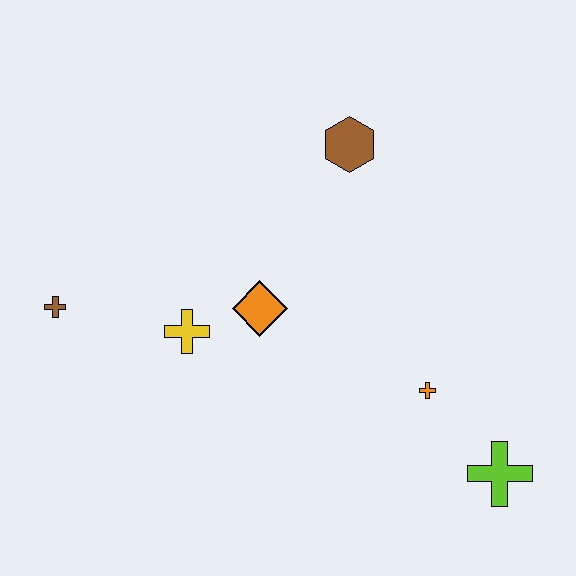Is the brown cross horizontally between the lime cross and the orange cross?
No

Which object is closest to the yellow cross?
The orange diamond is closest to the yellow cross.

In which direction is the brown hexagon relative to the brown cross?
The brown hexagon is to the right of the brown cross.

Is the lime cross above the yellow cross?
No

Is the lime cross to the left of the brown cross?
No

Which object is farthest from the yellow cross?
The lime cross is farthest from the yellow cross.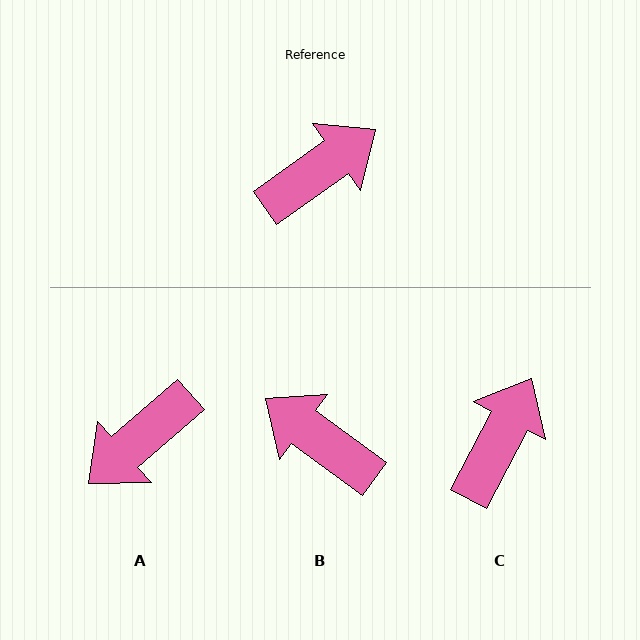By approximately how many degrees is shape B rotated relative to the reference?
Approximately 108 degrees counter-clockwise.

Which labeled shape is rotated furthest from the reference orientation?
A, about 175 degrees away.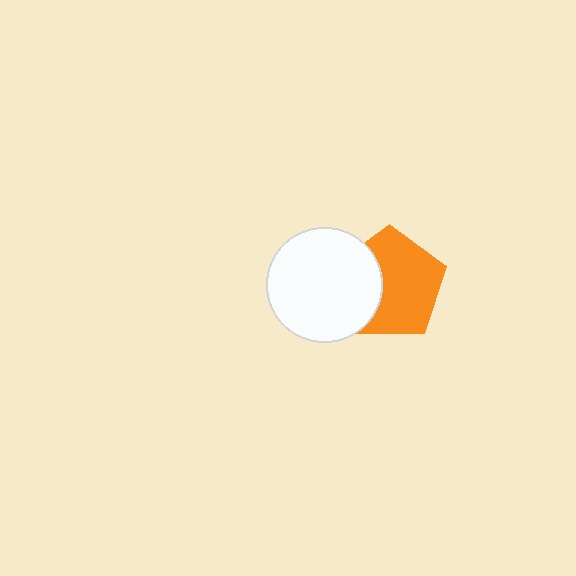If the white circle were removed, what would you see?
You would see the complete orange pentagon.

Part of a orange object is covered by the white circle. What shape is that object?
It is a pentagon.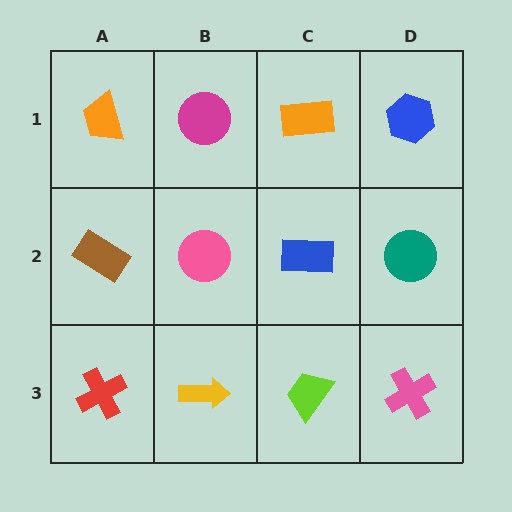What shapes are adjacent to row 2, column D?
A blue hexagon (row 1, column D), a pink cross (row 3, column D), a blue rectangle (row 2, column C).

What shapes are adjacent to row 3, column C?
A blue rectangle (row 2, column C), a yellow arrow (row 3, column B), a pink cross (row 3, column D).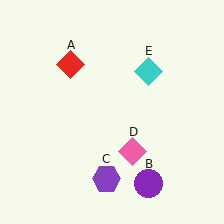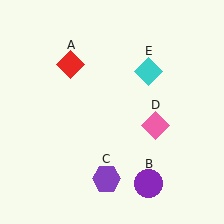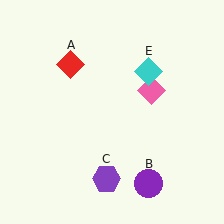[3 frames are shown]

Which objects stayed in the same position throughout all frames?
Red diamond (object A) and purple circle (object B) and purple hexagon (object C) and cyan diamond (object E) remained stationary.